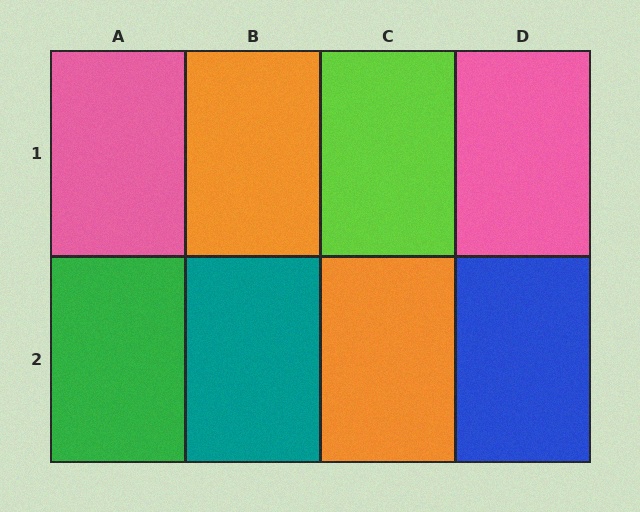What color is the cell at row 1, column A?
Pink.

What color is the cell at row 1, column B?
Orange.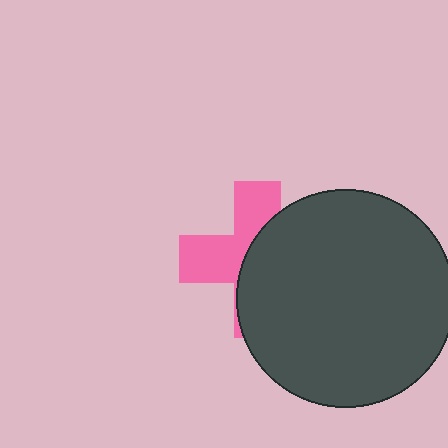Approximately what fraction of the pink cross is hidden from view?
Roughly 56% of the pink cross is hidden behind the dark gray circle.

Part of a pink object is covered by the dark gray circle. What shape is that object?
It is a cross.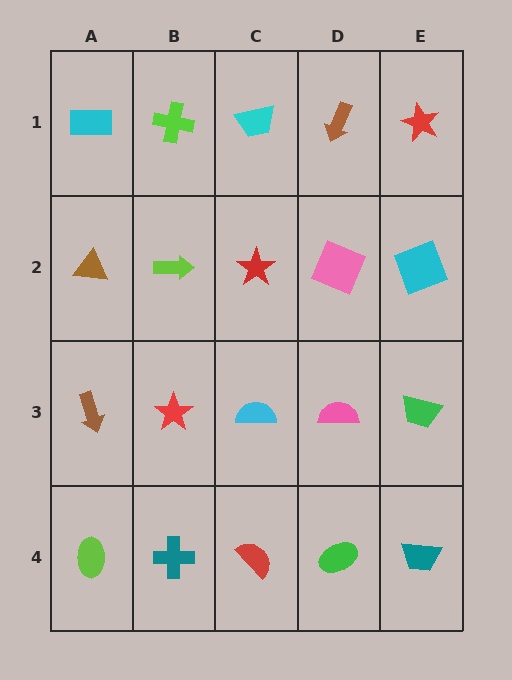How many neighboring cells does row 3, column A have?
3.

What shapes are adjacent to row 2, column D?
A brown arrow (row 1, column D), a pink semicircle (row 3, column D), a red star (row 2, column C), a cyan square (row 2, column E).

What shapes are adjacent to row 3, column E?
A cyan square (row 2, column E), a teal trapezoid (row 4, column E), a pink semicircle (row 3, column D).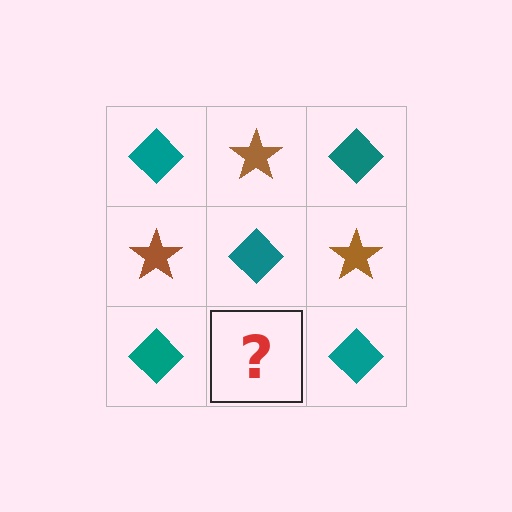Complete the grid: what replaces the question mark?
The question mark should be replaced with a brown star.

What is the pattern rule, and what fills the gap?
The rule is that it alternates teal diamond and brown star in a checkerboard pattern. The gap should be filled with a brown star.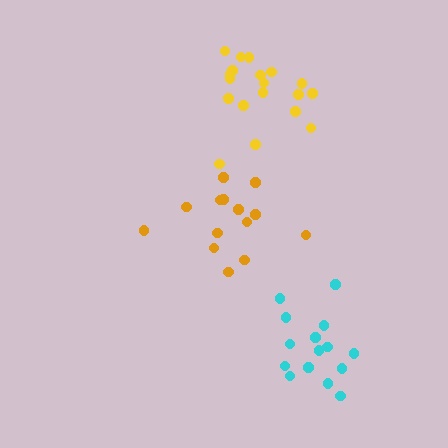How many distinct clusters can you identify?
There are 3 distinct clusters.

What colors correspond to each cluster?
The clusters are colored: yellow, orange, cyan.